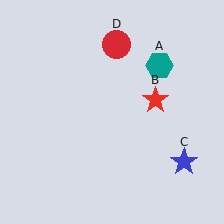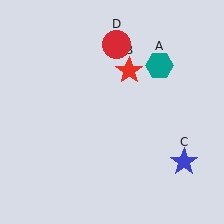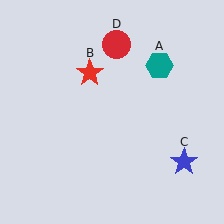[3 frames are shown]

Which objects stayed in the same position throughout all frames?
Teal hexagon (object A) and blue star (object C) and red circle (object D) remained stationary.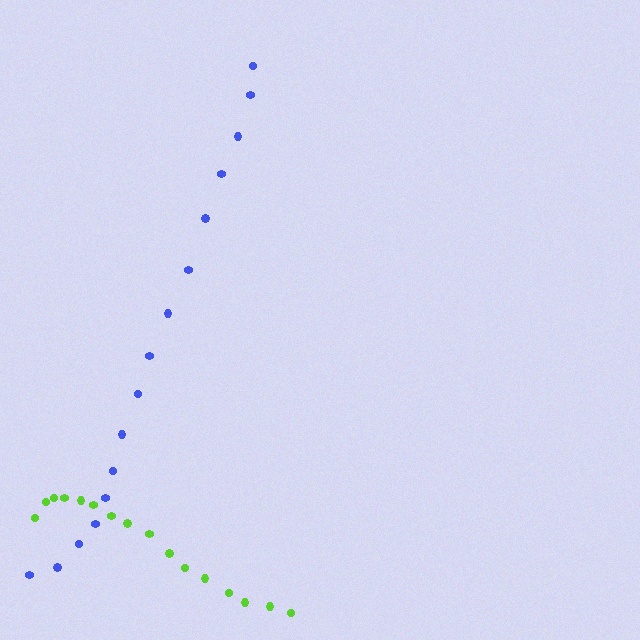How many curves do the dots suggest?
There are 2 distinct paths.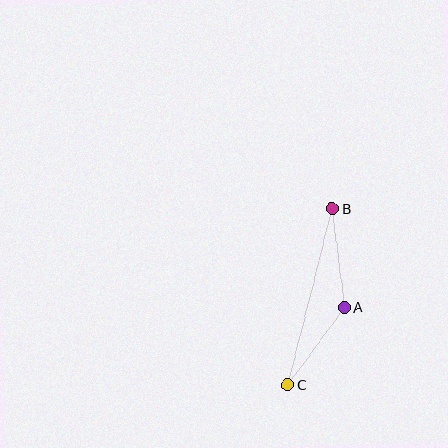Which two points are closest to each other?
Points A and C are closest to each other.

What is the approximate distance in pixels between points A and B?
The distance between A and B is approximately 99 pixels.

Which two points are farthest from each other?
Points B and C are farthest from each other.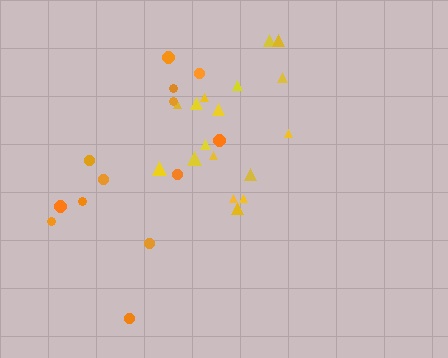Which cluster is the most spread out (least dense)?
Orange.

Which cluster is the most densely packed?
Yellow.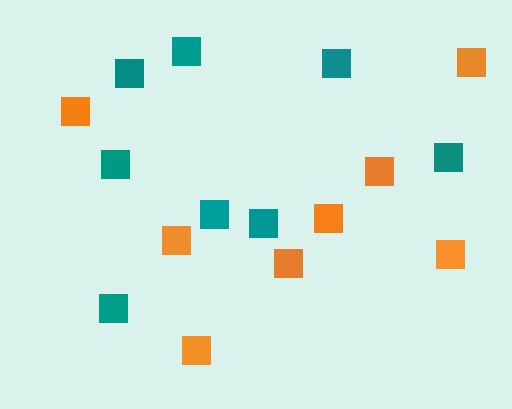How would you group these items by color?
There are 2 groups: one group of teal squares (8) and one group of orange squares (8).